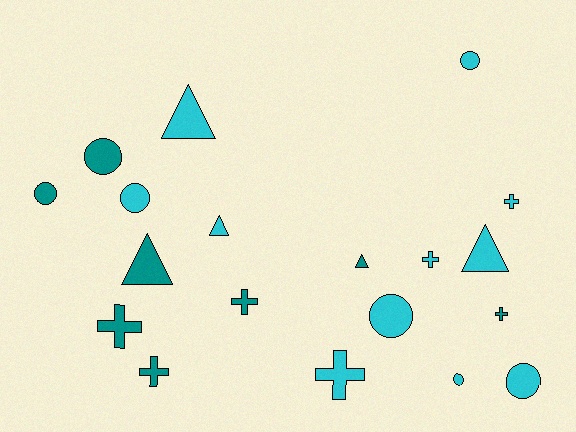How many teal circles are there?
There are 2 teal circles.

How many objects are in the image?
There are 19 objects.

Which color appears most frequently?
Cyan, with 11 objects.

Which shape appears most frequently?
Cross, with 7 objects.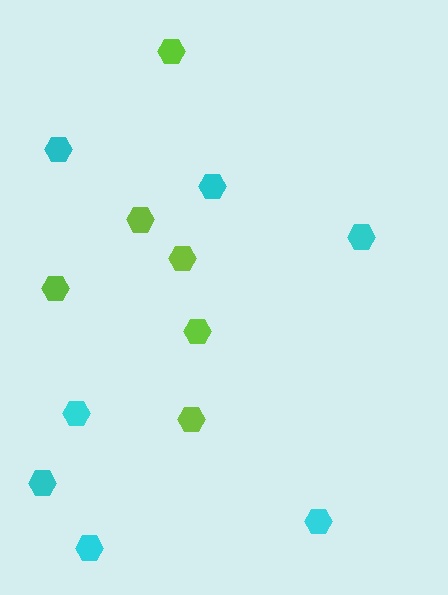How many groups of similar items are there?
There are 2 groups: one group of lime hexagons (6) and one group of cyan hexagons (7).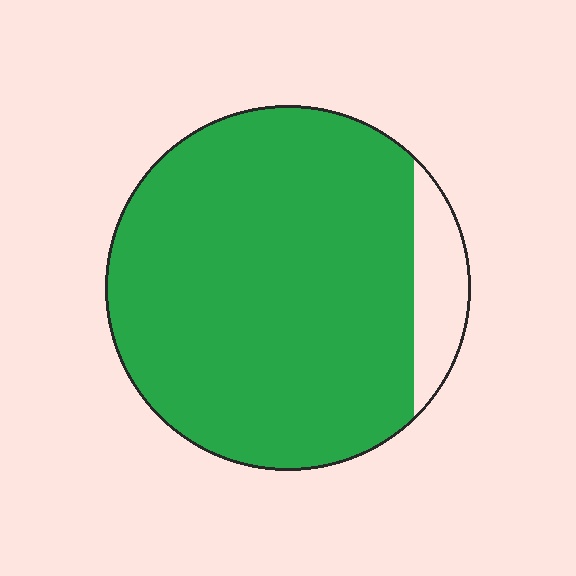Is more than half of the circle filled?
Yes.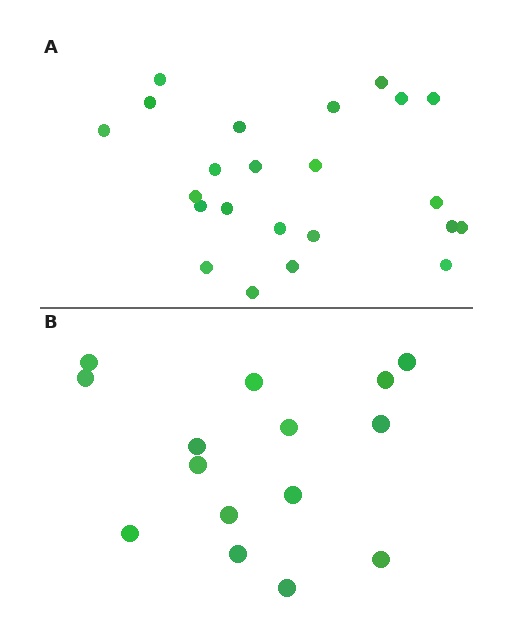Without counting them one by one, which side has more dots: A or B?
Region A (the top region) has more dots.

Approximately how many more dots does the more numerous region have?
Region A has roughly 8 or so more dots than region B.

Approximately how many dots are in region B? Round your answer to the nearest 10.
About 20 dots. (The exact count is 15, which rounds to 20.)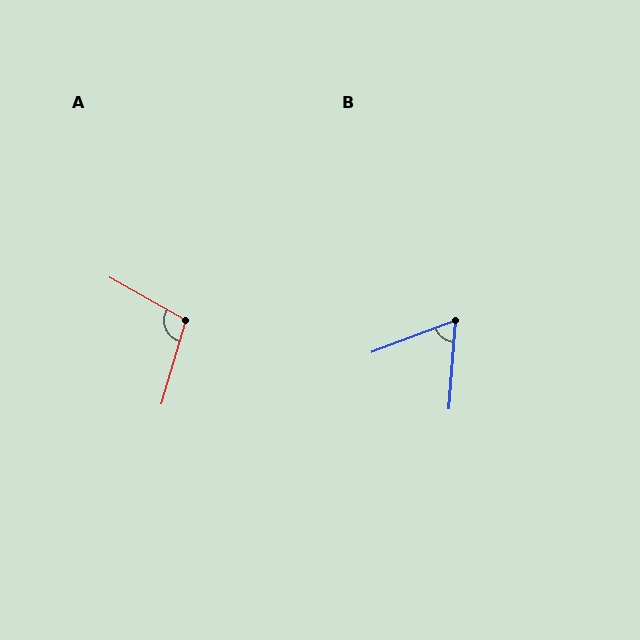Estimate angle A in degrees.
Approximately 103 degrees.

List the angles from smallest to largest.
B (65°), A (103°).